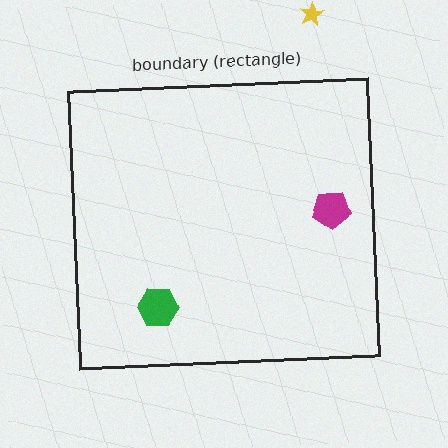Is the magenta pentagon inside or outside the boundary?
Inside.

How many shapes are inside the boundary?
2 inside, 1 outside.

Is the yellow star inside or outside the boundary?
Outside.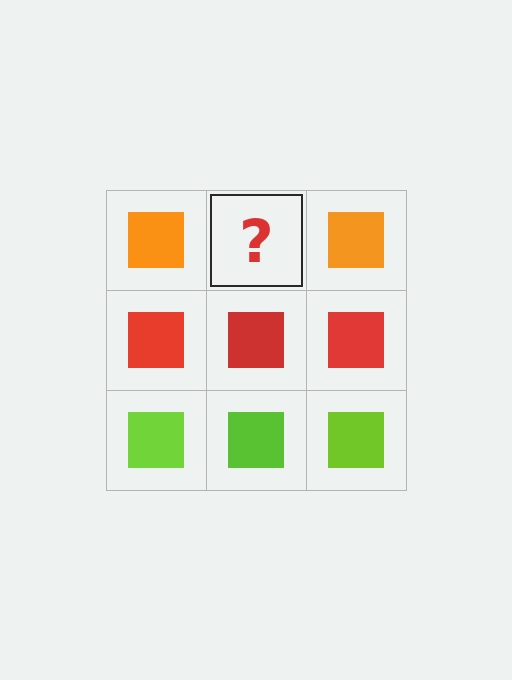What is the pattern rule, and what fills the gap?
The rule is that each row has a consistent color. The gap should be filled with an orange square.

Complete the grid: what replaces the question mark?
The question mark should be replaced with an orange square.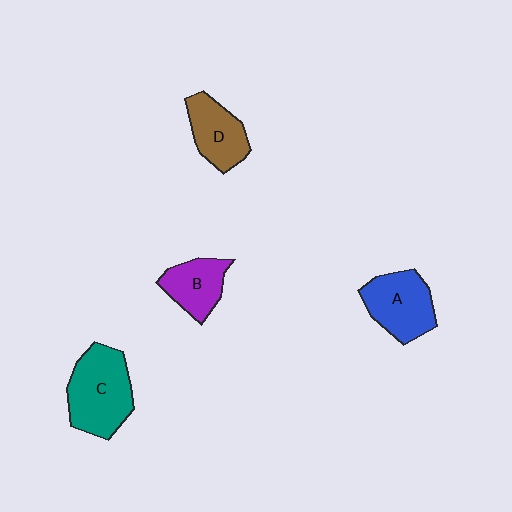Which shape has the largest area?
Shape C (teal).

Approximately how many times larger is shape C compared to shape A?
Approximately 1.2 times.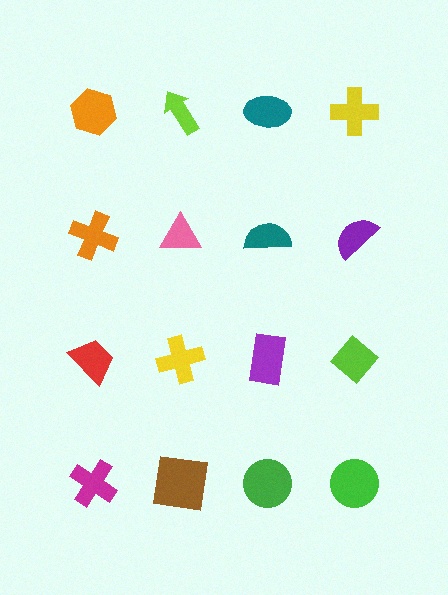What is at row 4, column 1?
A magenta cross.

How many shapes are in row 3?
4 shapes.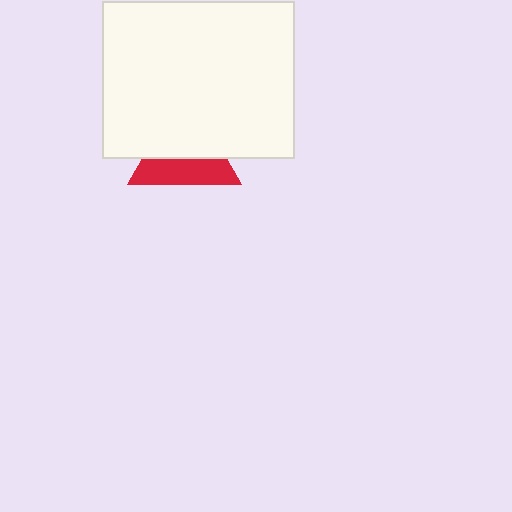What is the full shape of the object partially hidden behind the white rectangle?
The partially hidden object is a red triangle.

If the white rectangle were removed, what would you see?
You would see the complete red triangle.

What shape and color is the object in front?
The object in front is a white rectangle.